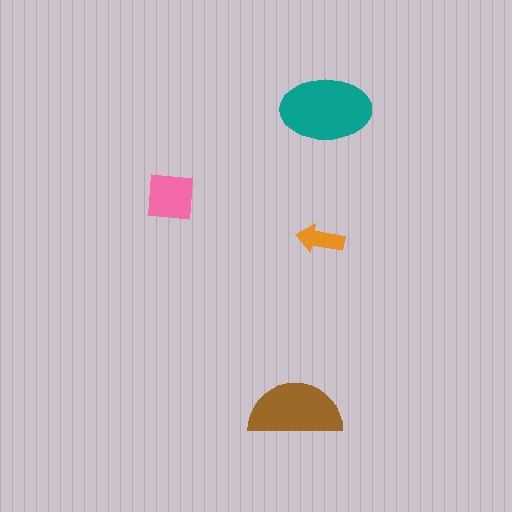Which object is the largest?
The teal ellipse.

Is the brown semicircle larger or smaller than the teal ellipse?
Smaller.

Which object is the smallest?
The orange arrow.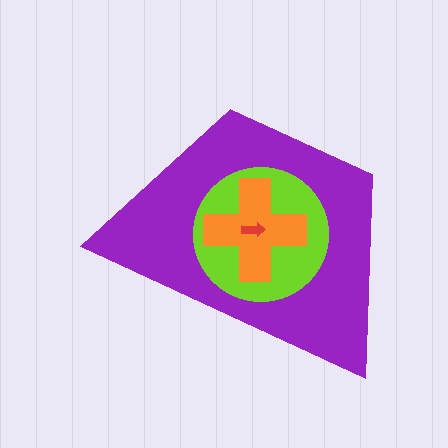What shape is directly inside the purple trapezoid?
The lime circle.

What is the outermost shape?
The purple trapezoid.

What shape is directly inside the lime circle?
The orange cross.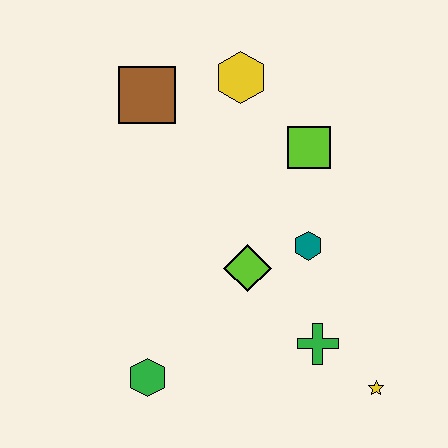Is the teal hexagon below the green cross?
No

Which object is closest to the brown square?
The yellow hexagon is closest to the brown square.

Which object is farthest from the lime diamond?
The brown square is farthest from the lime diamond.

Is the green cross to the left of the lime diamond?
No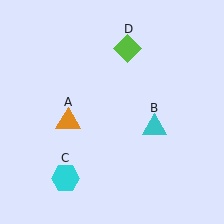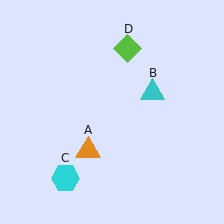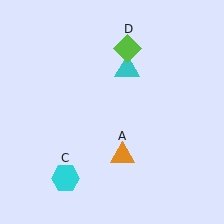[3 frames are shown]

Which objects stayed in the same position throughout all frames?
Cyan hexagon (object C) and lime diamond (object D) remained stationary.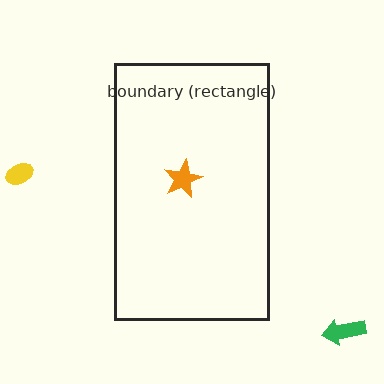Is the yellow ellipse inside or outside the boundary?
Outside.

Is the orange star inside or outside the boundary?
Inside.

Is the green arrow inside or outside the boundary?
Outside.